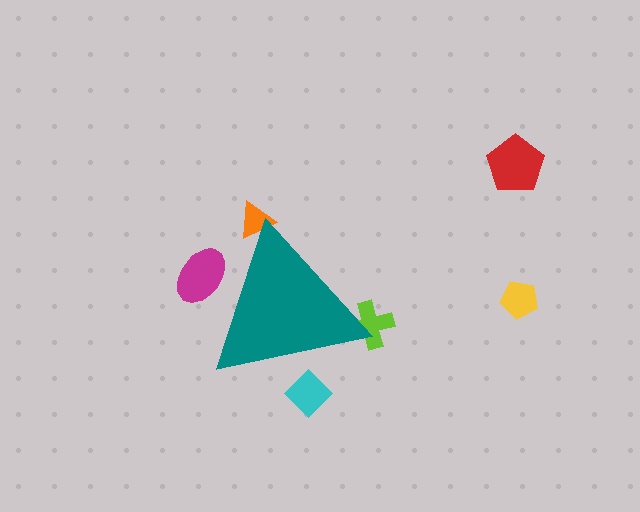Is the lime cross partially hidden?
Yes, the lime cross is partially hidden behind the teal triangle.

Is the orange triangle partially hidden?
Yes, the orange triangle is partially hidden behind the teal triangle.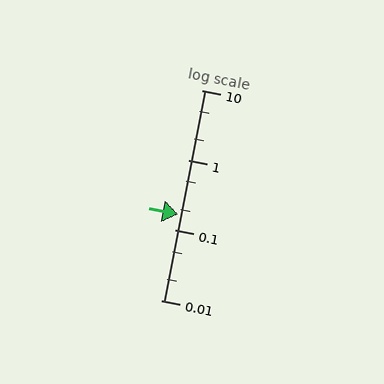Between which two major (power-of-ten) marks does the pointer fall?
The pointer is between 0.1 and 1.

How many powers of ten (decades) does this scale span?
The scale spans 3 decades, from 0.01 to 10.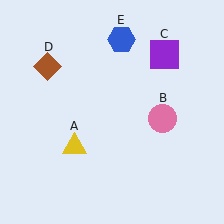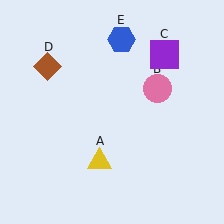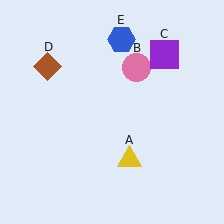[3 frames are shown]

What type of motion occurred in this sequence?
The yellow triangle (object A), pink circle (object B) rotated counterclockwise around the center of the scene.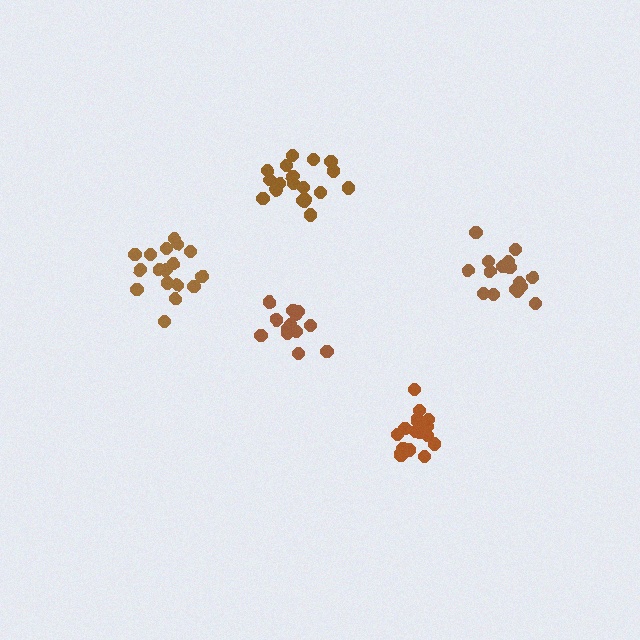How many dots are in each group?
Group 1: 18 dots, Group 2: 14 dots, Group 3: 16 dots, Group 4: 18 dots, Group 5: 19 dots (85 total).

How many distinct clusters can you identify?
There are 5 distinct clusters.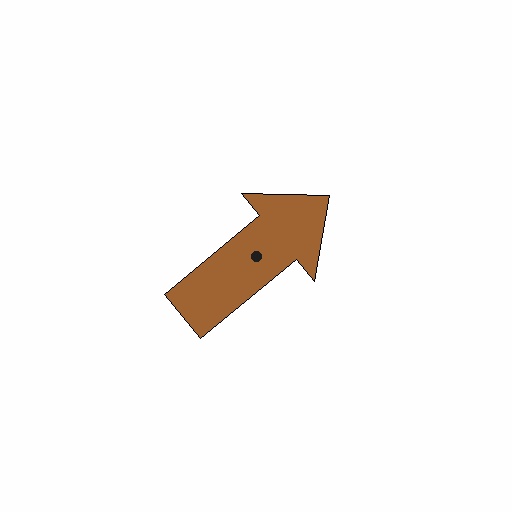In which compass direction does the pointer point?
Northeast.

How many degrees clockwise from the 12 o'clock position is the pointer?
Approximately 51 degrees.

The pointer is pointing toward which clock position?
Roughly 2 o'clock.